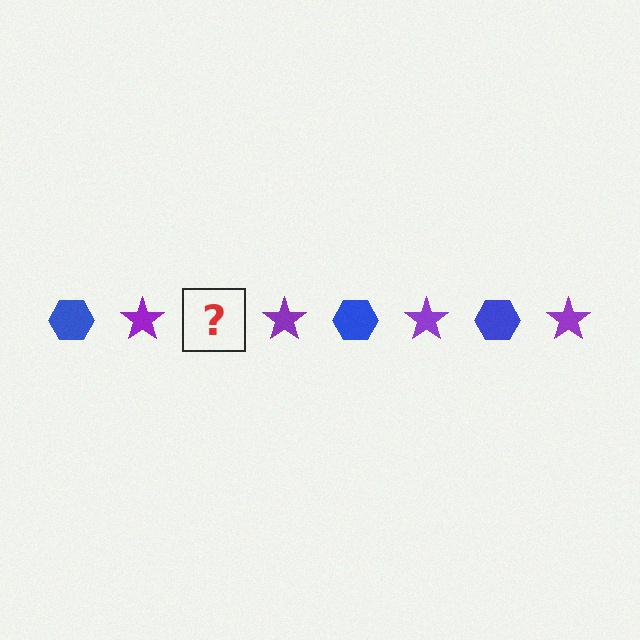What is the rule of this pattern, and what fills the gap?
The rule is that the pattern alternates between blue hexagon and purple star. The gap should be filled with a blue hexagon.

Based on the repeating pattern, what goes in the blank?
The blank should be a blue hexagon.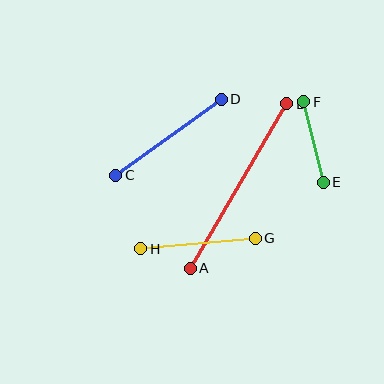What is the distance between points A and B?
The distance is approximately 191 pixels.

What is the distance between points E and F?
The distance is approximately 83 pixels.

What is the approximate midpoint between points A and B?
The midpoint is at approximately (239, 186) pixels.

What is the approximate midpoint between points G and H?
The midpoint is at approximately (198, 243) pixels.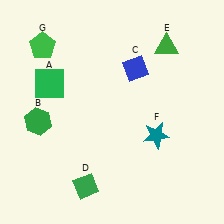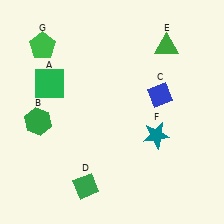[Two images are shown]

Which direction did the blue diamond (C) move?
The blue diamond (C) moved down.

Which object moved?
The blue diamond (C) moved down.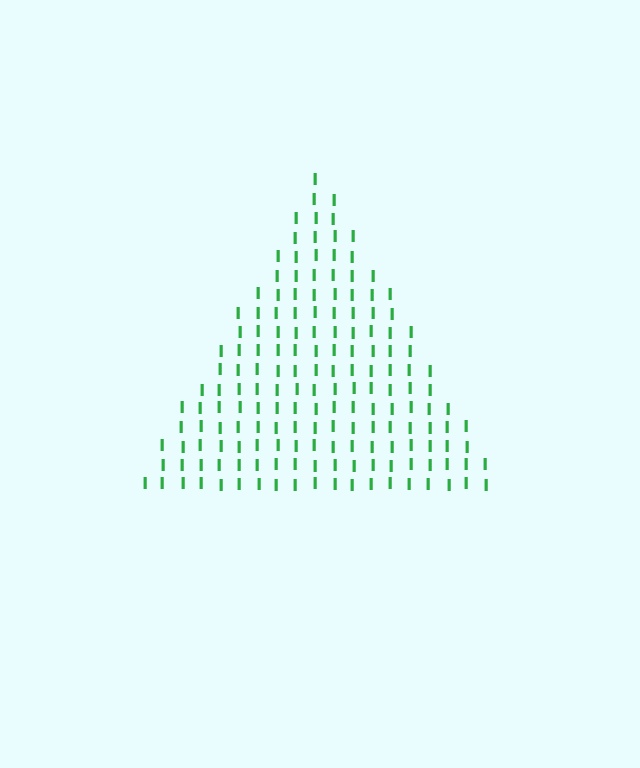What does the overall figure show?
The overall figure shows a triangle.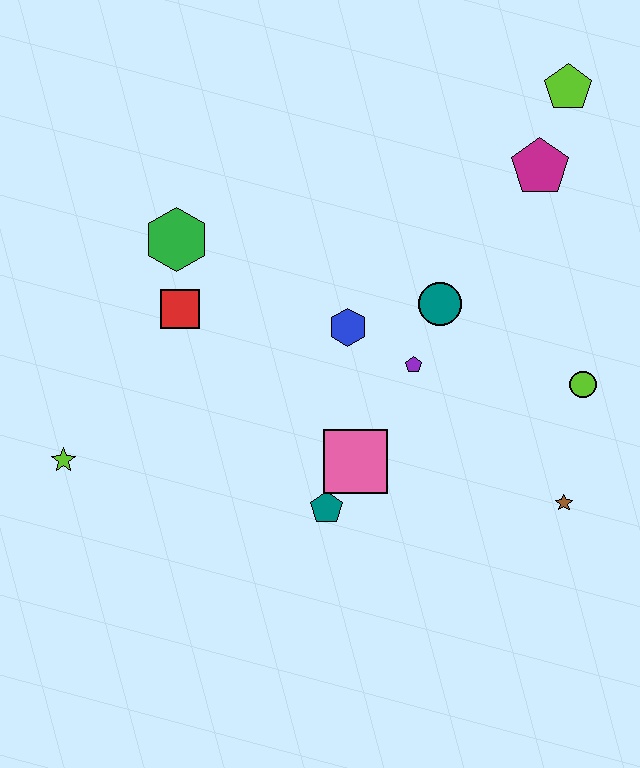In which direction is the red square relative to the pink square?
The red square is to the left of the pink square.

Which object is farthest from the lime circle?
The lime star is farthest from the lime circle.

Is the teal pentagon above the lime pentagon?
No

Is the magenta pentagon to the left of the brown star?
Yes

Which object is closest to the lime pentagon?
The magenta pentagon is closest to the lime pentagon.